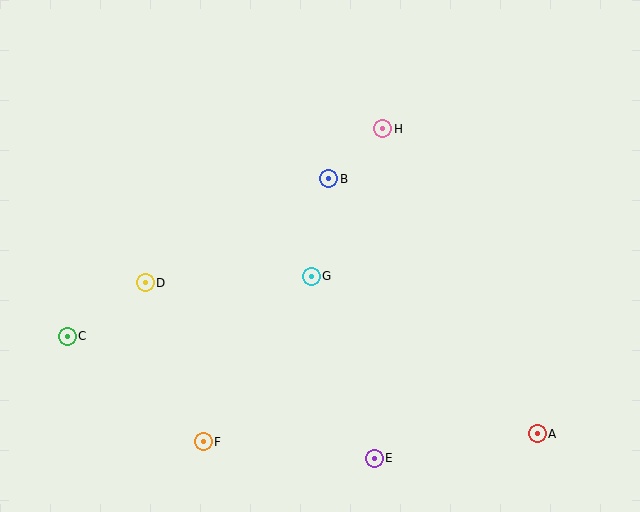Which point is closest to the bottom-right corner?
Point A is closest to the bottom-right corner.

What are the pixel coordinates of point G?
Point G is at (311, 276).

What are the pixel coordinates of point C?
Point C is at (67, 336).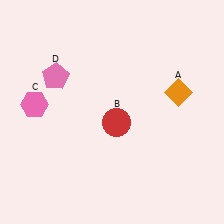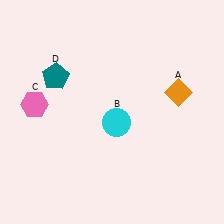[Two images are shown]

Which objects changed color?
B changed from red to cyan. D changed from pink to teal.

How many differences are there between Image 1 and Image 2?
There are 2 differences between the two images.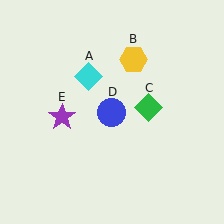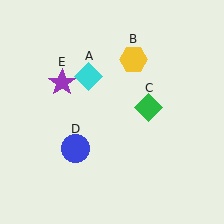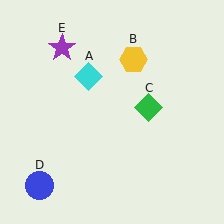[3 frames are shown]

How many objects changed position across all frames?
2 objects changed position: blue circle (object D), purple star (object E).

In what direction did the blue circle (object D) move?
The blue circle (object D) moved down and to the left.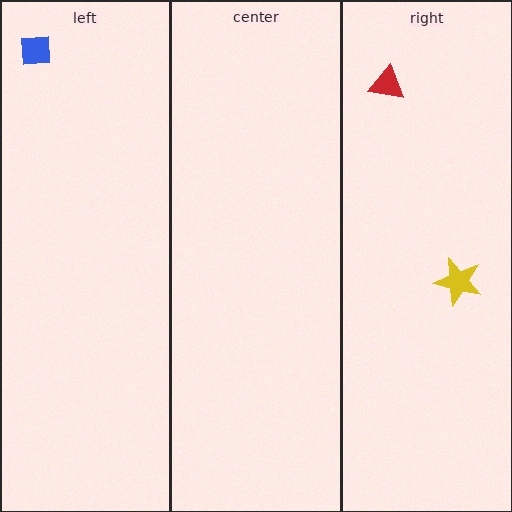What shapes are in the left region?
The blue square.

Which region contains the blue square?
The left region.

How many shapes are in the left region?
1.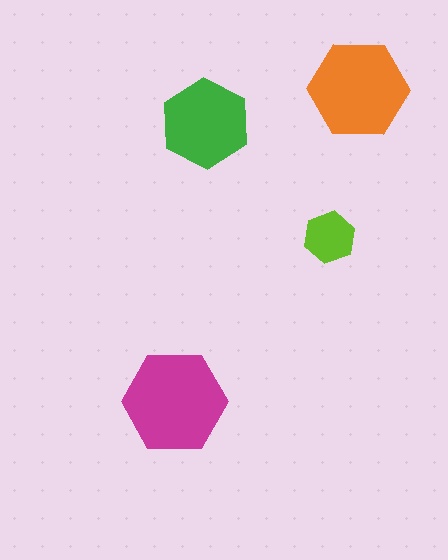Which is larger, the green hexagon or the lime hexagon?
The green one.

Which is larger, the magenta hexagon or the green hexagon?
The magenta one.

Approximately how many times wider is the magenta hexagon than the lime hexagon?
About 2 times wider.